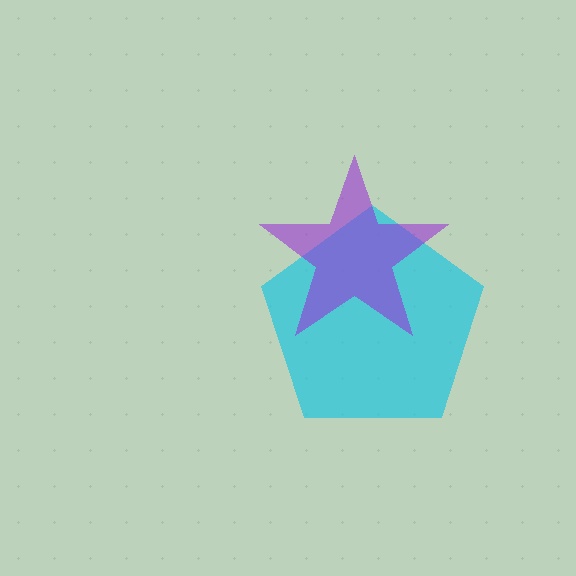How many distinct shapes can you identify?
There are 2 distinct shapes: a cyan pentagon, a purple star.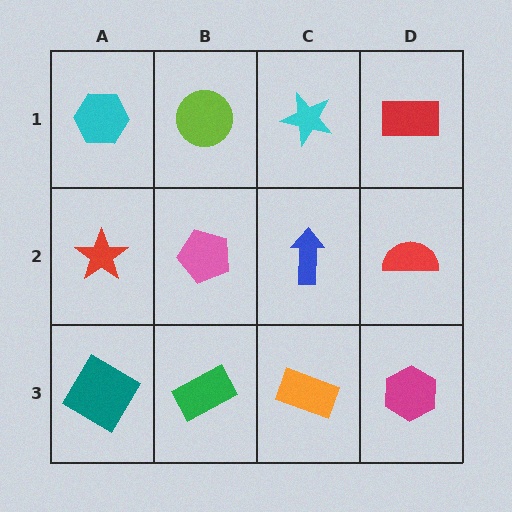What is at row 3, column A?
A teal diamond.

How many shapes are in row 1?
4 shapes.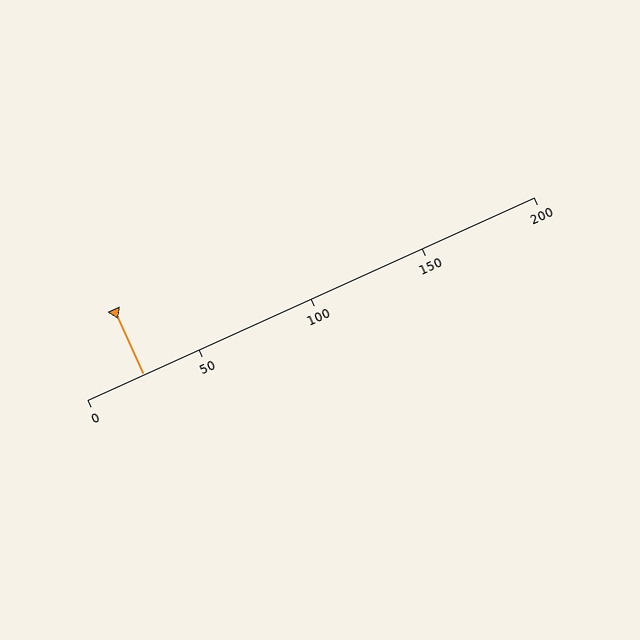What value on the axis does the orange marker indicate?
The marker indicates approximately 25.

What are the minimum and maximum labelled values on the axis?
The axis runs from 0 to 200.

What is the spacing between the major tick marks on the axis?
The major ticks are spaced 50 apart.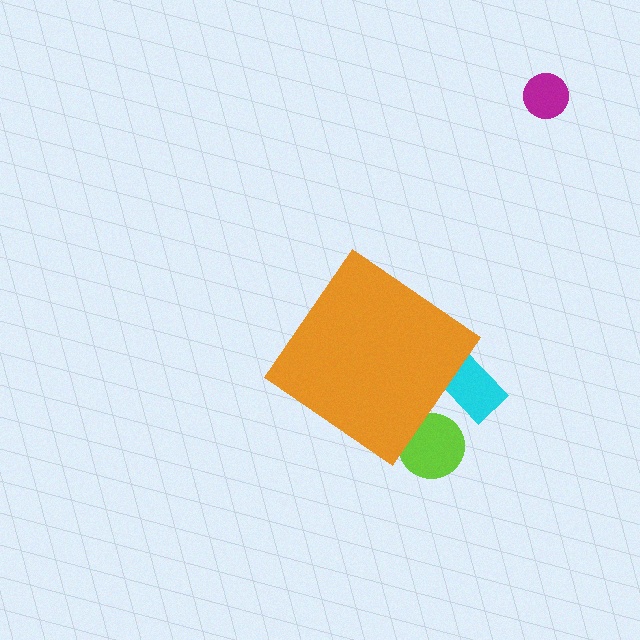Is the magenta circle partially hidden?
No, the magenta circle is fully visible.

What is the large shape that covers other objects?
An orange diamond.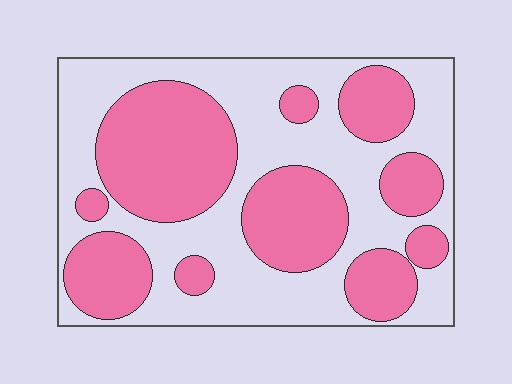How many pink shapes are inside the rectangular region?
10.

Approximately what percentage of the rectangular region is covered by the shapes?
Approximately 45%.